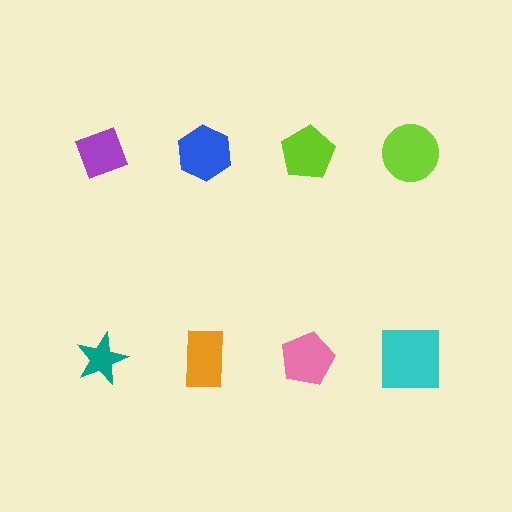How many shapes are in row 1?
4 shapes.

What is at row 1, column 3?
A lime pentagon.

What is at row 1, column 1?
A purple diamond.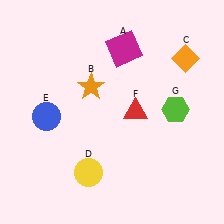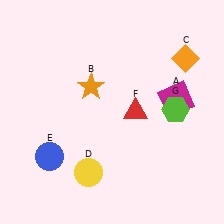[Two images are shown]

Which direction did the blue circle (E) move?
The blue circle (E) moved down.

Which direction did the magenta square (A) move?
The magenta square (A) moved right.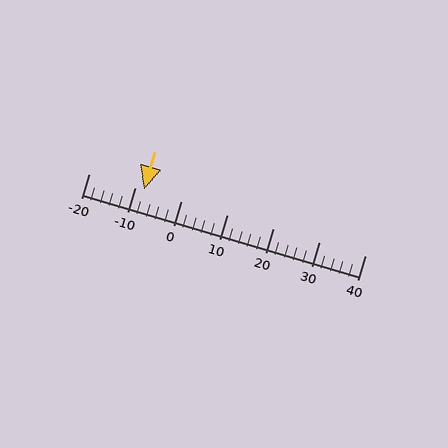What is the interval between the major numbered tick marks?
The major tick marks are spaced 10 units apart.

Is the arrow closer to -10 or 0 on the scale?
The arrow is closer to -10.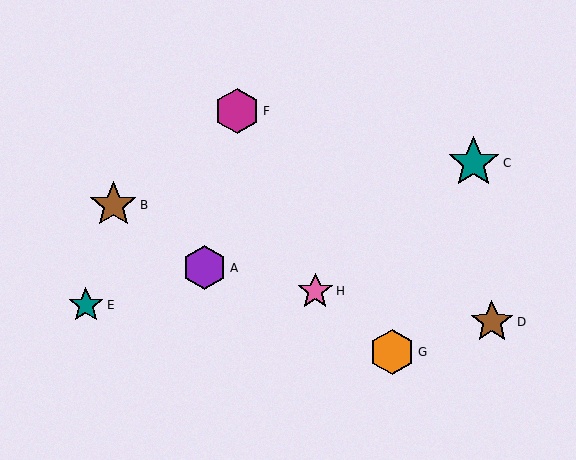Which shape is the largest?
The teal star (labeled C) is the largest.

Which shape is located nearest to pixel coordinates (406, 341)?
The orange hexagon (labeled G) at (392, 352) is nearest to that location.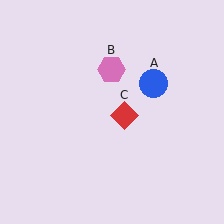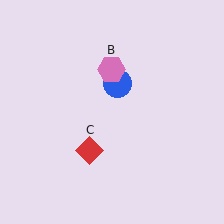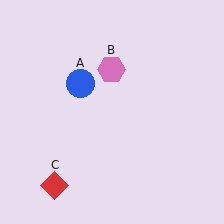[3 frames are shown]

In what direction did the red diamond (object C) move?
The red diamond (object C) moved down and to the left.